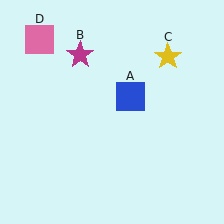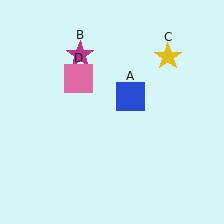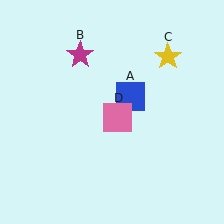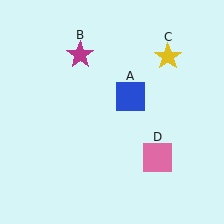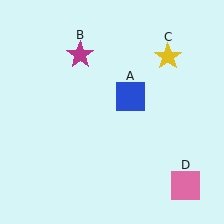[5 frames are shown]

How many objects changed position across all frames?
1 object changed position: pink square (object D).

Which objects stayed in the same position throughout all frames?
Blue square (object A) and magenta star (object B) and yellow star (object C) remained stationary.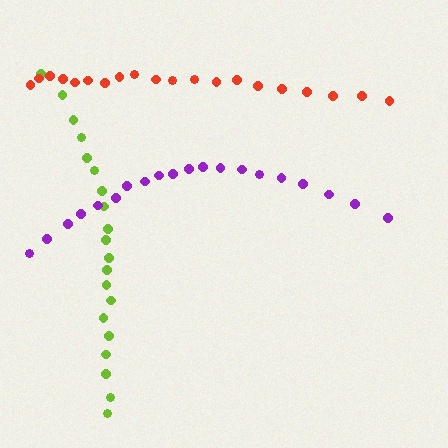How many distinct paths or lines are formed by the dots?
There are 3 distinct paths.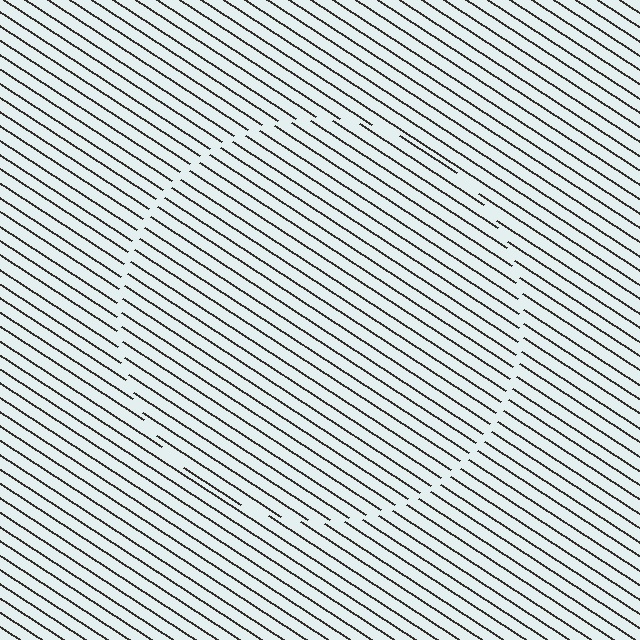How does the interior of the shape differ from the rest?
The interior of the shape contains the same grating, shifted by half a period — the contour is defined by the phase discontinuity where line-ends from the inner and outer gratings abut.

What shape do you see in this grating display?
An illusory circle. The interior of the shape contains the same grating, shifted by half a period — the contour is defined by the phase discontinuity where line-ends from the inner and outer gratings abut.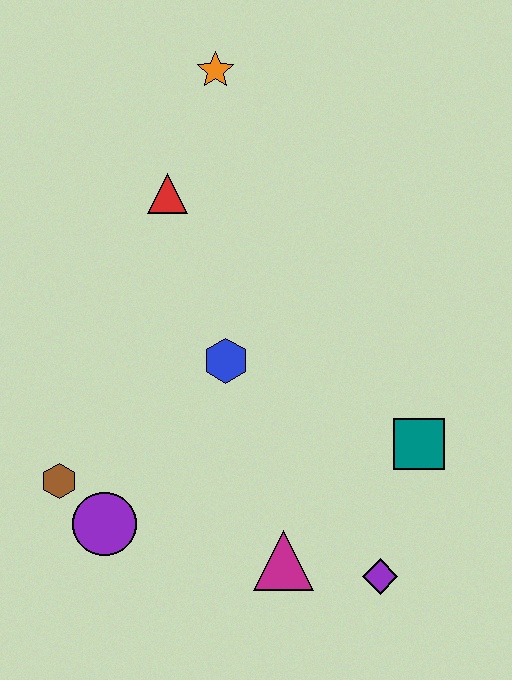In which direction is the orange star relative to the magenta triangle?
The orange star is above the magenta triangle.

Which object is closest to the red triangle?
The orange star is closest to the red triangle.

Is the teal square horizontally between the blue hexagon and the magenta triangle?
No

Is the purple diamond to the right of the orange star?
Yes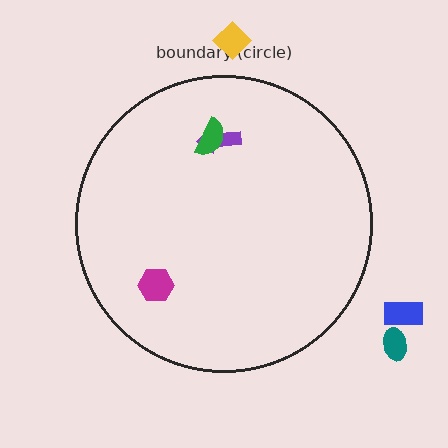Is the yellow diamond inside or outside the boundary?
Outside.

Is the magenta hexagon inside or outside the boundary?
Inside.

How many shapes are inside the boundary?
3 inside, 3 outside.